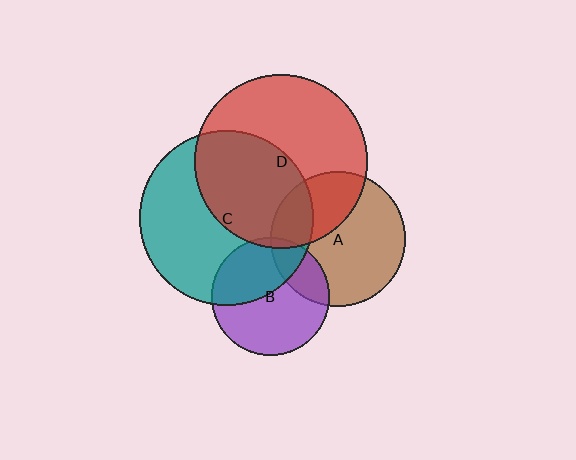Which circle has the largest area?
Circle C (teal).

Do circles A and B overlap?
Yes.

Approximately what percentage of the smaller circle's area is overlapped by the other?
Approximately 20%.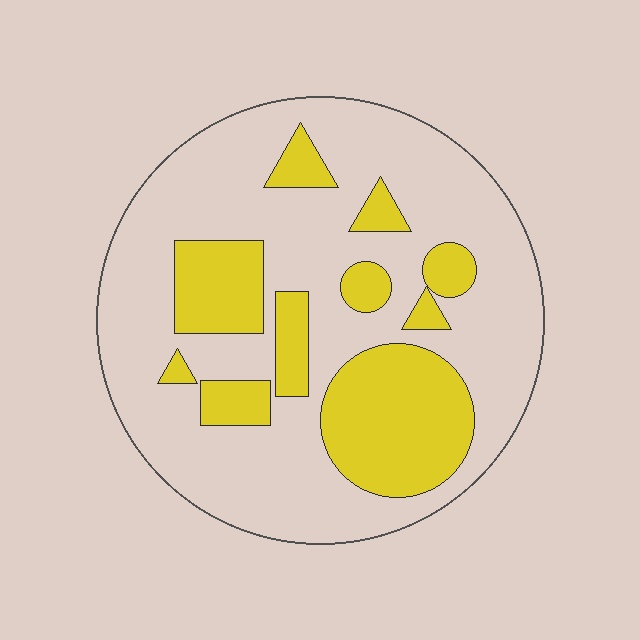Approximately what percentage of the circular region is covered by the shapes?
Approximately 30%.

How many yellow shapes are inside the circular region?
10.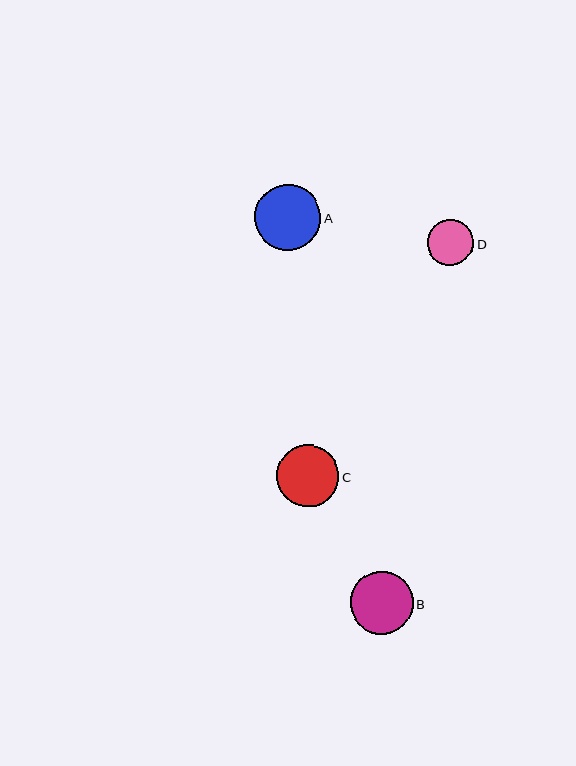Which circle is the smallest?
Circle D is the smallest with a size of approximately 46 pixels.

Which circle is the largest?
Circle A is the largest with a size of approximately 66 pixels.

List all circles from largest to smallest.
From largest to smallest: A, B, C, D.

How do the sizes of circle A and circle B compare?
Circle A and circle B are approximately the same size.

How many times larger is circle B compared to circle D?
Circle B is approximately 1.4 times the size of circle D.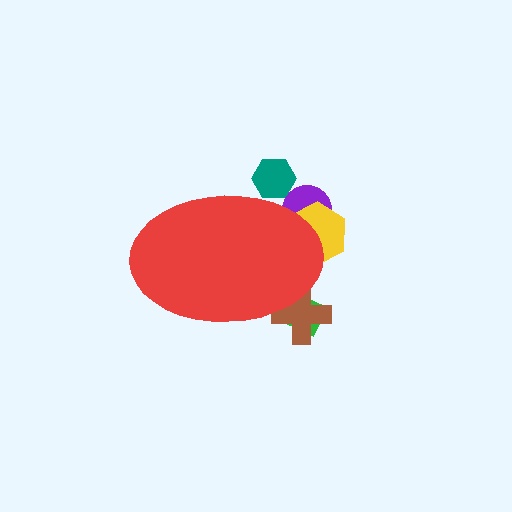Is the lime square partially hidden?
Yes, the lime square is partially hidden behind the red ellipse.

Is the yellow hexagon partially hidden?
Yes, the yellow hexagon is partially hidden behind the red ellipse.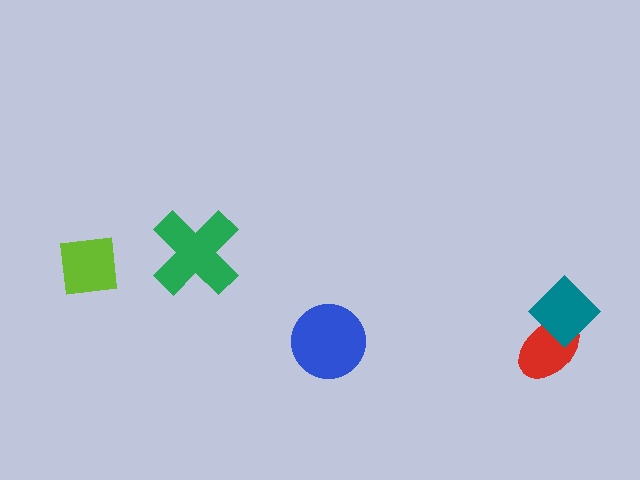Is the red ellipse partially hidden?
Yes, it is partially covered by another shape.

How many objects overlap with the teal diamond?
1 object overlaps with the teal diamond.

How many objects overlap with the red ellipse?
1 object overlaps with the red ellipse.